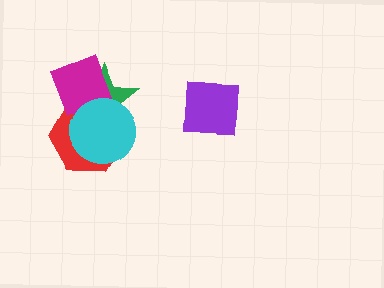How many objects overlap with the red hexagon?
3 objects overlap with the red hexagon.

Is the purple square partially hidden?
No, no other shape covers it.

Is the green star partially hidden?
Yes, it is partially covered by another shape.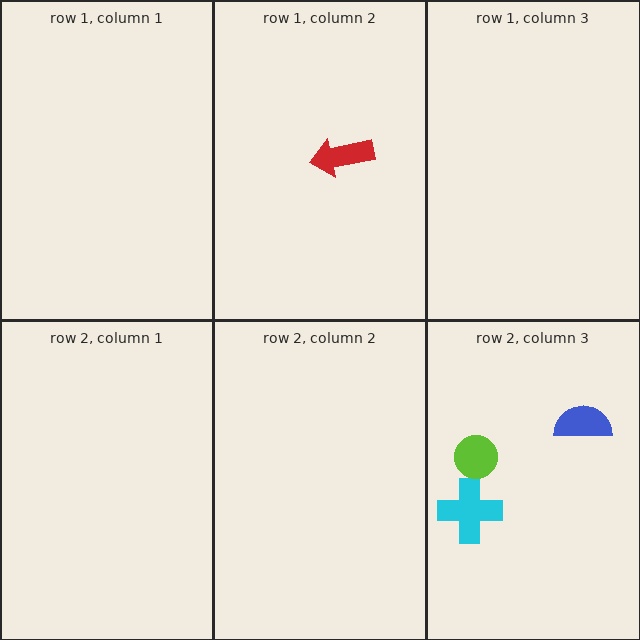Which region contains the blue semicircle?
The row 2, column 3 region.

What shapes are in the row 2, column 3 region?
The cyan cross, the blue semicircle, the lime circle.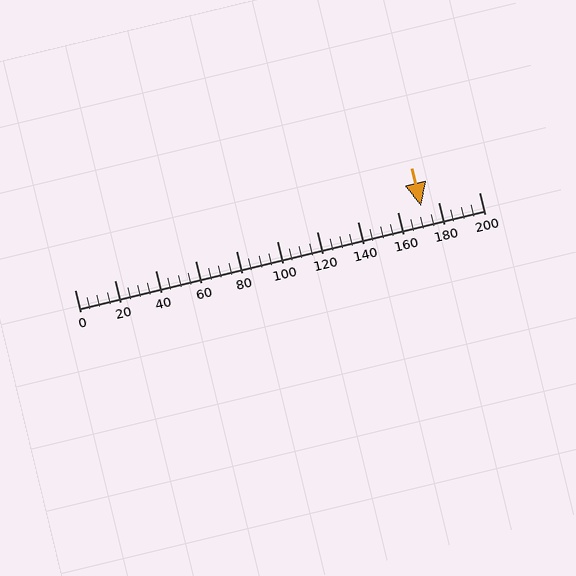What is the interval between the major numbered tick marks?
The major tick marks are spaced 20 units apart.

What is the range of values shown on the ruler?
The ruler shows values from 0 to 200.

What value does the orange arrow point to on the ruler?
The orange arrow points to approximately 171.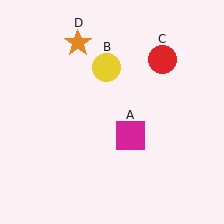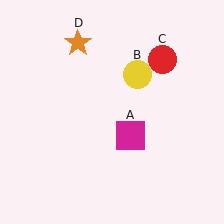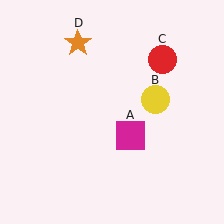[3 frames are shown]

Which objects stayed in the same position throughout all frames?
Magenta square (object A) and red circle (object C) and orange star (object D) remained stationary.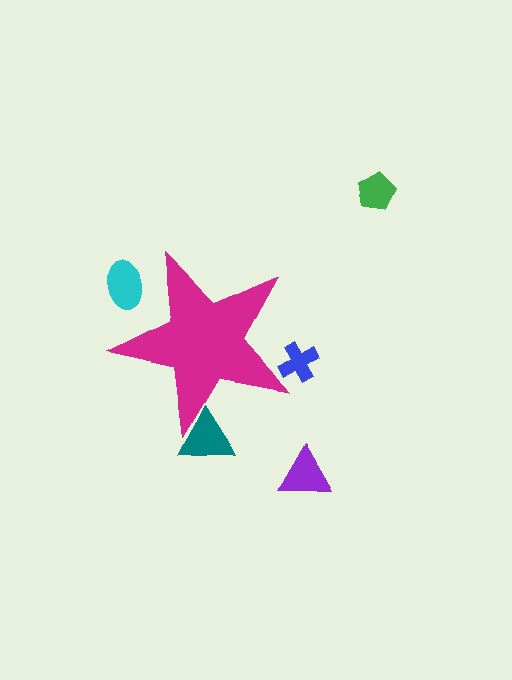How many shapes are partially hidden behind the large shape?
3 shapes are partially hidden.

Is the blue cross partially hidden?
Yes, the blue cross is partially hidden behind the magenta star.